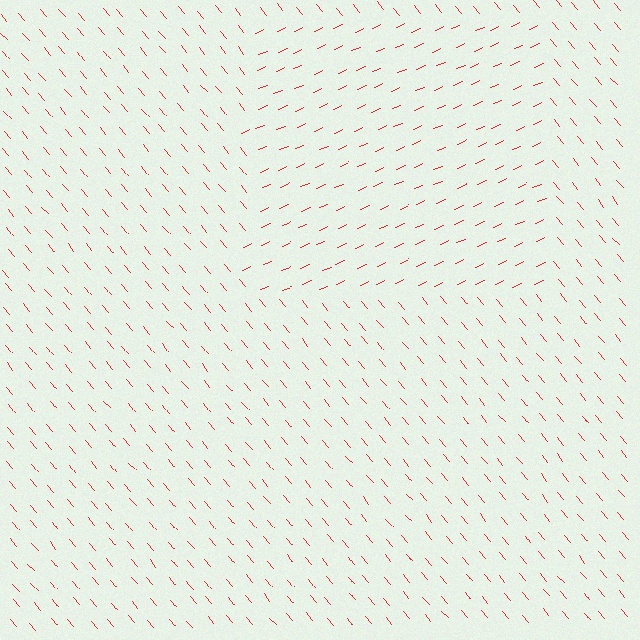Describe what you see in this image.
The image is filled with small red line segments. A rectangle region in the image has lines oriented differently from the surrounding lines, creating a visible texture boundary.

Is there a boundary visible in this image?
Yes, there is a texture boundary formed by a change in line orientation.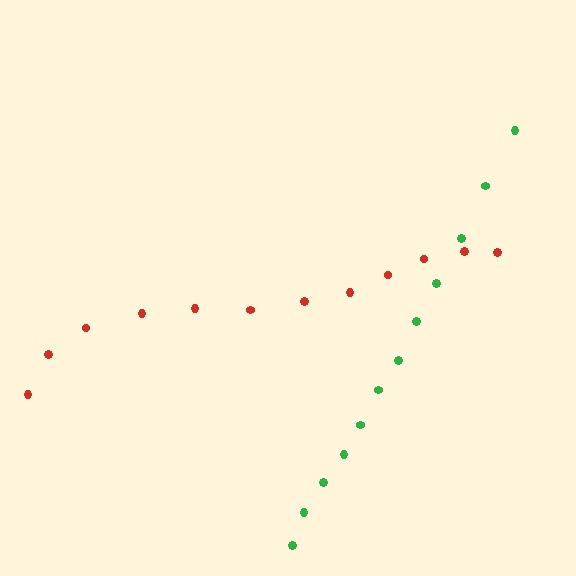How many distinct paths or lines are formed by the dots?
There are 2 distinct paths.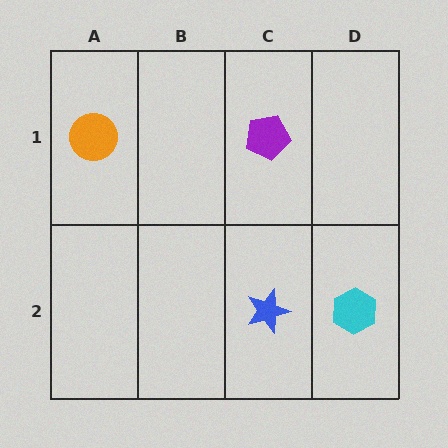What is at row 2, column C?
A blue star.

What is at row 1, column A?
An orange circle.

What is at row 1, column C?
A purple pentagon.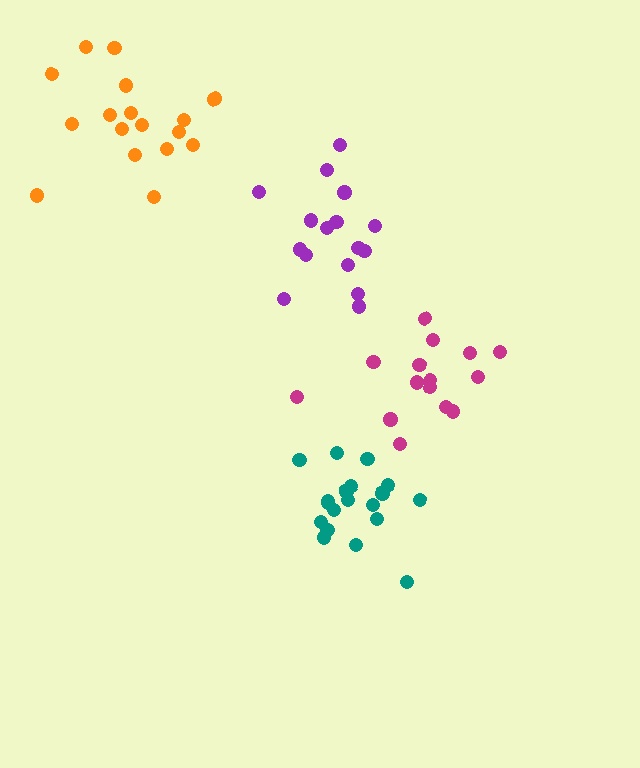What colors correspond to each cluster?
The clusters are colored: teal, magenta, purple, orange.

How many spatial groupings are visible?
There are 4 spatial groupings.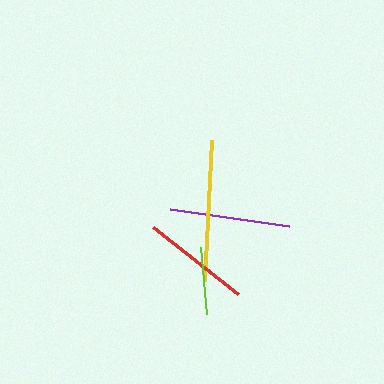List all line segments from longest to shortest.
From longest to shortest: yellow, purple, red, lime.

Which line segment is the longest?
The yellow line is the longest at approximately 141 pixels.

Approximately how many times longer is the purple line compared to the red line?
The purple line is approximately 1.1 times the length of the red line.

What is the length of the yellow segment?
The yellow segment is approximately 141 pixels long.